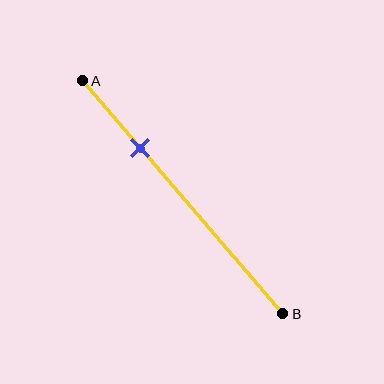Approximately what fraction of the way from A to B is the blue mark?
The blue mark is approximately 30% of the way from A to B.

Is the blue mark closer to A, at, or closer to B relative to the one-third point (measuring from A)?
The blue mark is closer to point A than the one-third point of segment AB.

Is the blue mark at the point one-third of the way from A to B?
No, the mark is at about 30% from A, not at the 33% one-third point.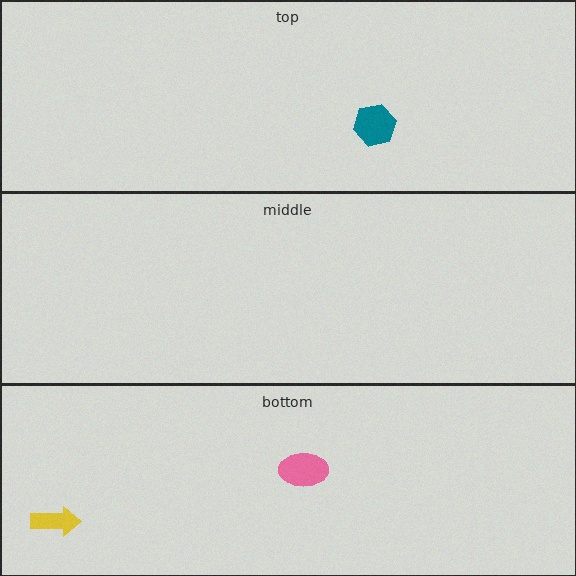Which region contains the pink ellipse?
The bottom region.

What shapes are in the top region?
The teal hexagon.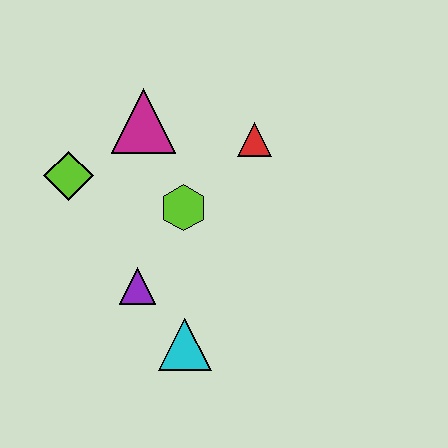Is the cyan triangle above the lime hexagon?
No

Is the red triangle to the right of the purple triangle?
Yes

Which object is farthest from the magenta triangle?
The cyan triangle is farthest from the magenta triangle.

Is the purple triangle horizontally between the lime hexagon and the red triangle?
No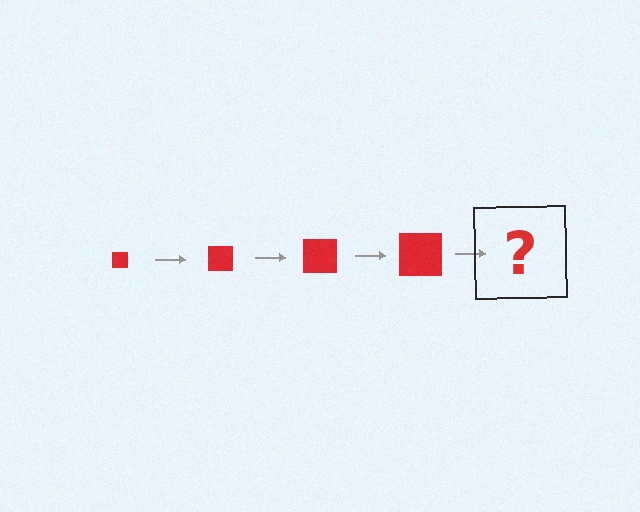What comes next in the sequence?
The next element should be a red square, larger than the previous one.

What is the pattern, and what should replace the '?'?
The pattern is that the square gets progressively larger each step. The '?' should be a red square, larger than the previous one.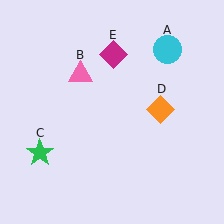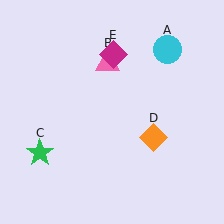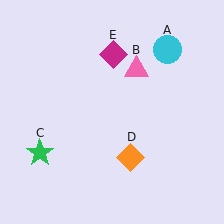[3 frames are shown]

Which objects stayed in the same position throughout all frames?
Cyan circle (object A) and green star (object C) and magenta diamond (object E) remained stationary.